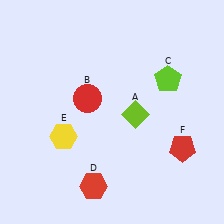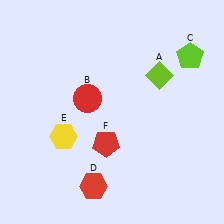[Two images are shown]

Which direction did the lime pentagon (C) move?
The lime pentagon (C) moved up.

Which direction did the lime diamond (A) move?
The lime diamond (A) moved up.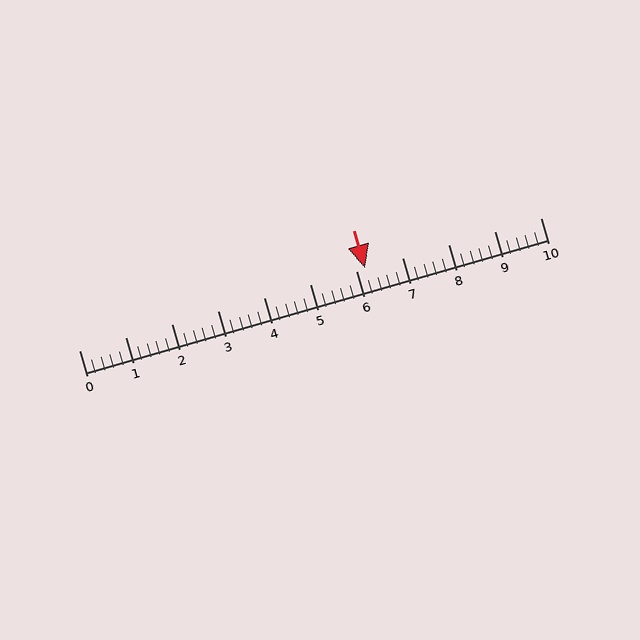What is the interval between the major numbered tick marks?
The major tick marks are spaced 1 units apart.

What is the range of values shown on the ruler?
The ruler shows values from 0 to 10.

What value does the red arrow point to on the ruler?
The red arrow points to approximately 6.2.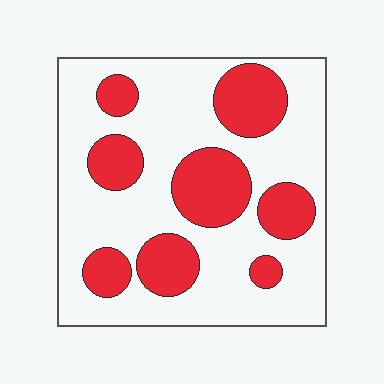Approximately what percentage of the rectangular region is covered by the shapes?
Approximately 30%.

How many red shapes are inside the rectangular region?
8.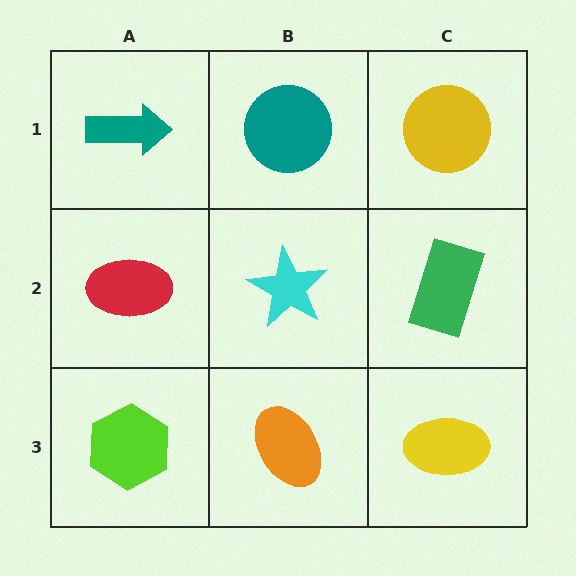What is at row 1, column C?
A yellow circle.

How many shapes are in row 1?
3 shapes.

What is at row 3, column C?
A yellow ellipse.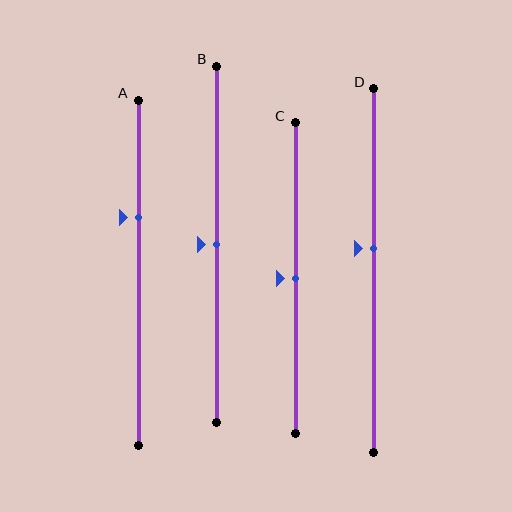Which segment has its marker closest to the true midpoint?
Segment B has its marker closest to the true midpoint.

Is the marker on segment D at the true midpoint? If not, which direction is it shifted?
No, the marker on segment D is shifted upward by about 6% of the segment length.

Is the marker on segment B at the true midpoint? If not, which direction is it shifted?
Yes, the marker on segment B is at the true midpoint.